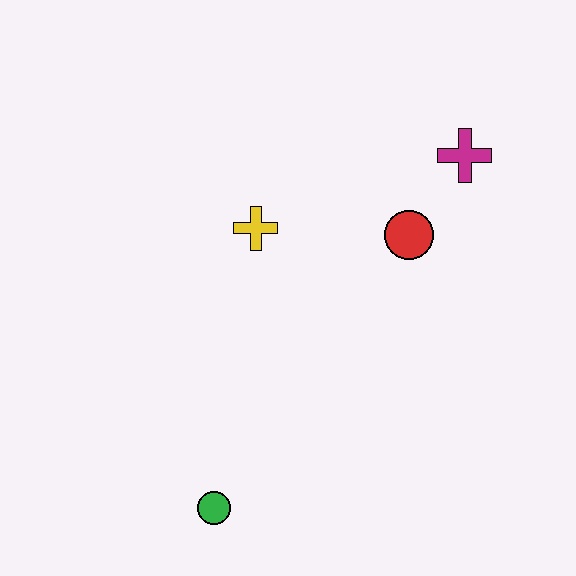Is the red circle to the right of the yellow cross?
Yes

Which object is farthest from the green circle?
The magenta cross is farthest from the green circle.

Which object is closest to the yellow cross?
The red circle is closest to the yellow cross.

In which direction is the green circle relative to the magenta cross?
The green circle is below the magenta cross.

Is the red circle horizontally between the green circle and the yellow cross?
No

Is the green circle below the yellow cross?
Yes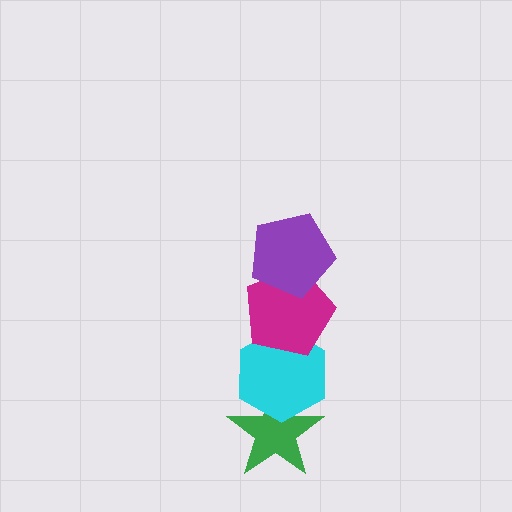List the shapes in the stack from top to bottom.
From top to bottom: the purple pentagon, the magenta pentagon, the cyan hexagon, the green star.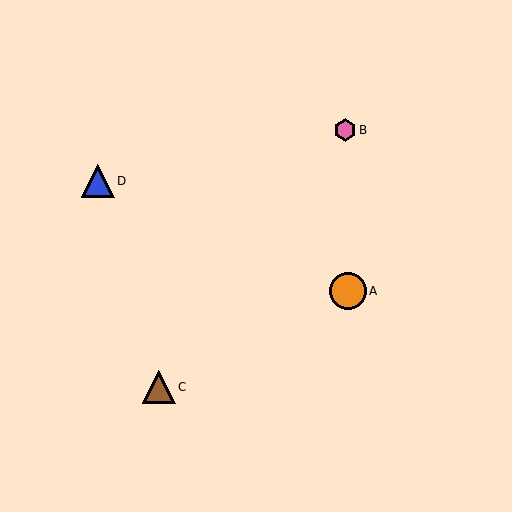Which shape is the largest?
The orange circle (labeled A) is the largest.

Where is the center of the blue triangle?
The center of the blue triangle is at (98, 181).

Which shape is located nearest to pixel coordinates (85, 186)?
The blue triangle (labeled D) at (98, 181) is nearest to that location.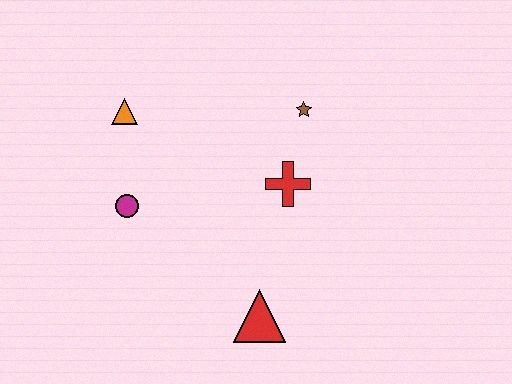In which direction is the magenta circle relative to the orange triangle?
The magenta circle is below the orange triangle.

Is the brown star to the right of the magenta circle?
Yes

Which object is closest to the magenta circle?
The orange triangle is closest to the magenta circle.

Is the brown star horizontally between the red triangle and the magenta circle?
No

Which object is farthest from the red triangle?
The orange triangle is farthest from the red triangle.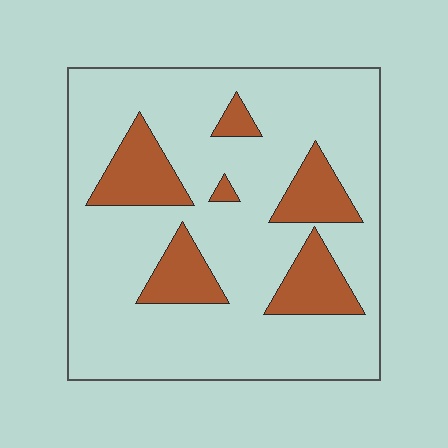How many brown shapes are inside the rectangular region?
6.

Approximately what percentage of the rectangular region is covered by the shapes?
Approximately 20%.